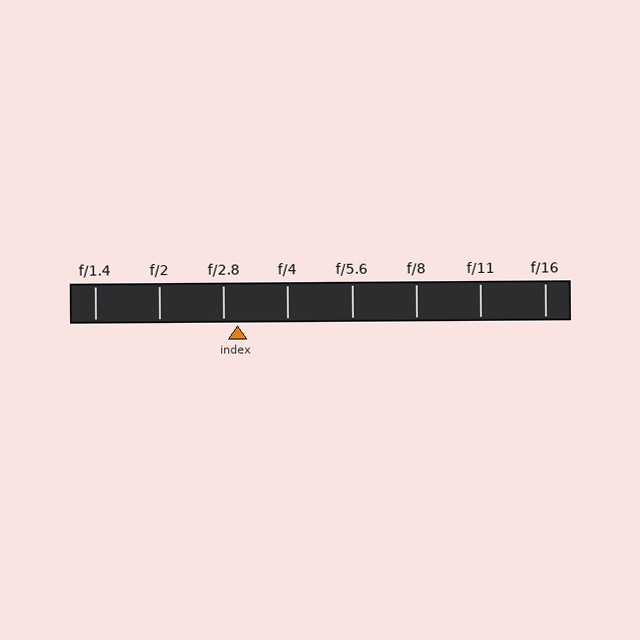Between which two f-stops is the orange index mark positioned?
The index mark is between f/2.8 and f/4.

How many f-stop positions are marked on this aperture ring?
There are 8 f-stop positions marked.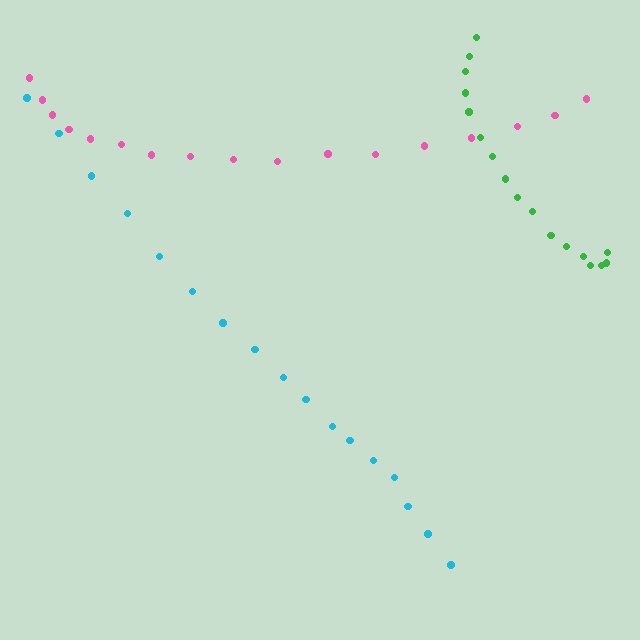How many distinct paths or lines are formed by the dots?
There are 3 distinct paths.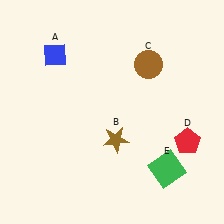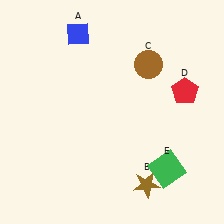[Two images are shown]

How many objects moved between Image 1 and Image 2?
3 objects moved between the two images.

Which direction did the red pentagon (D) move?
The red pentagon (D) moved up.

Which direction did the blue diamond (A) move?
The blue diamond (A) moved right.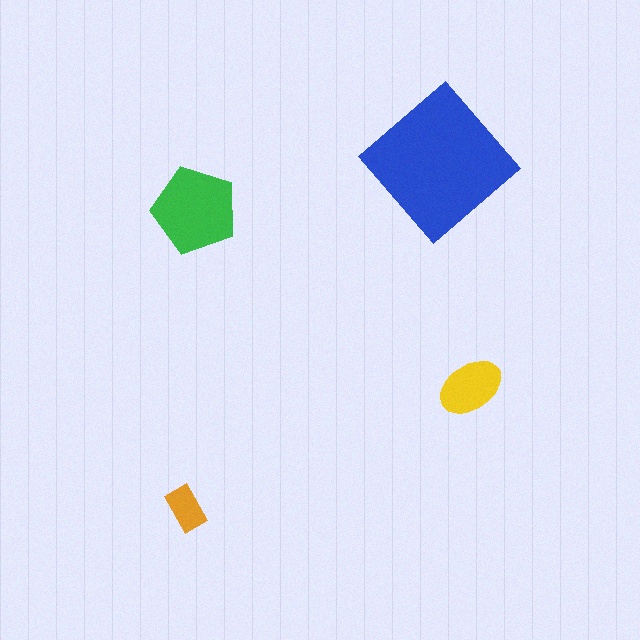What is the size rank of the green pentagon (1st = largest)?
2nd.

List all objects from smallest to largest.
The orange rectangle, the yellow ellipse, the green pentagon, the blue diamond.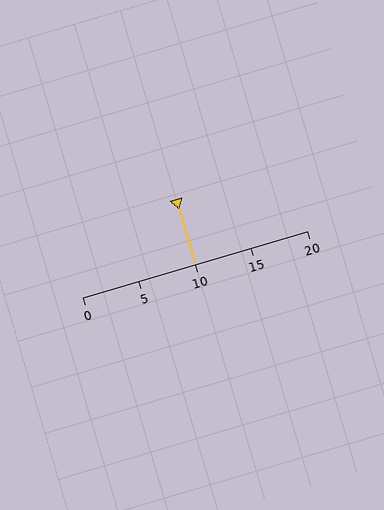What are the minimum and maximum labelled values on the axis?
The axis runs from 0 to 20.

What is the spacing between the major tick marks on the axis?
The major ticks are spaced 5 apart.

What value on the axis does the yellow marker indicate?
The marker indicates approximately 10.